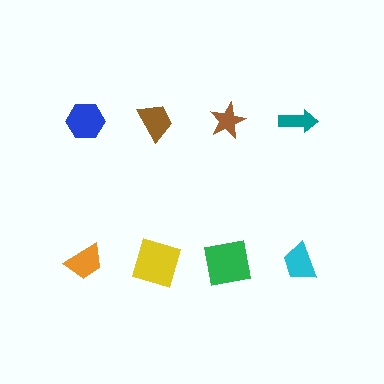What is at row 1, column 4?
A teal arrow.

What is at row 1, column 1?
A blue hexagon.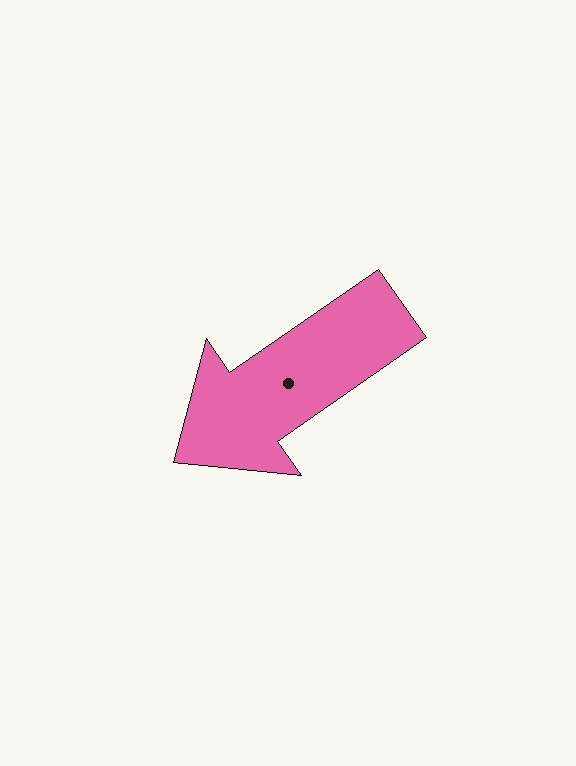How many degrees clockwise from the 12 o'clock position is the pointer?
Approximately 235 degrees.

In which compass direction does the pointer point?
Southwest.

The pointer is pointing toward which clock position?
Roughly 8 o'clock.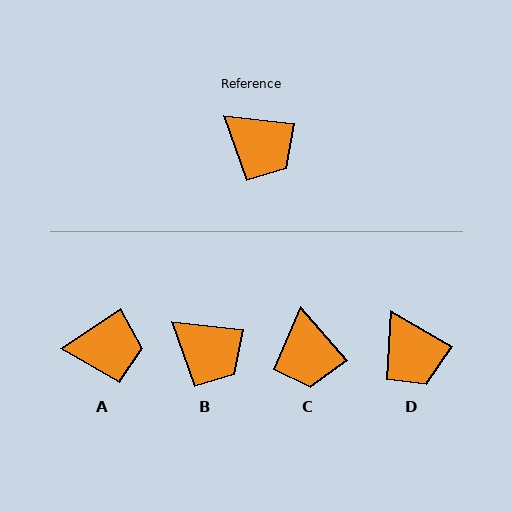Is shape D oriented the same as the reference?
No, it is off by about 23 degrees.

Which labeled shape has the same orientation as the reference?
B.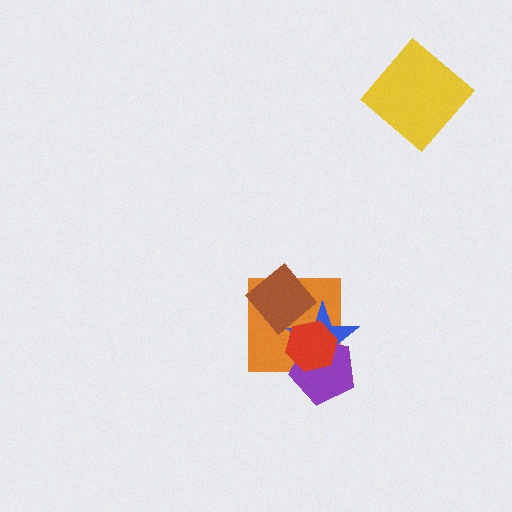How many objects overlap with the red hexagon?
4 objects overlap with the red hexagon.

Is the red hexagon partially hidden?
Yes, it is partially covered by another shape.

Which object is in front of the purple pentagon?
The red hexagon is in front of the purple pentagon.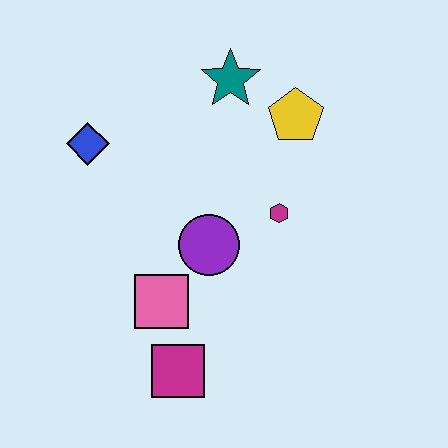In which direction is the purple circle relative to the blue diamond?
The purple circle is to the right of the blue diamond.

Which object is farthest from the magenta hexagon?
The blue diamond is farthest from the magenta hexagon.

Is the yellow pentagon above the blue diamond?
Yes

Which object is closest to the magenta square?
The pink square is closest to the magenta square.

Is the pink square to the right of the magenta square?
No